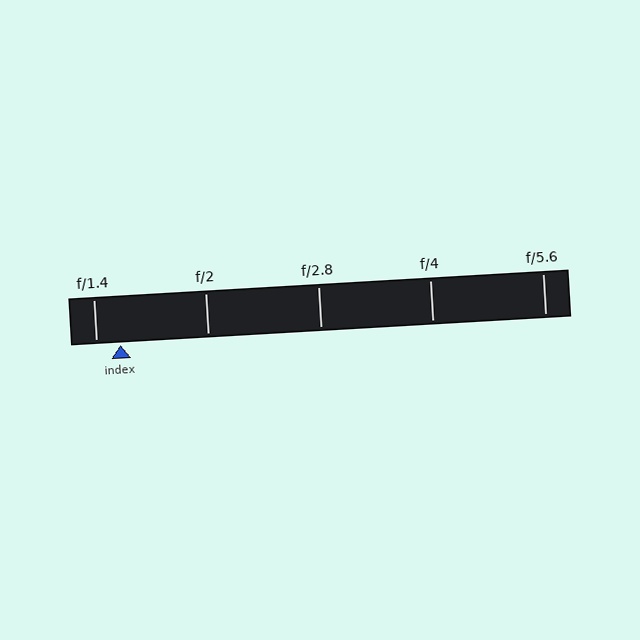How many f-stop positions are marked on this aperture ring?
There are 5 f-stop positions marked.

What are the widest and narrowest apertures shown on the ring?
The widest aperture shown is f/1.4 and the narrowest is f/5.6.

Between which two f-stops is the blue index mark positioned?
The index mark is between f/1.4 and f/2.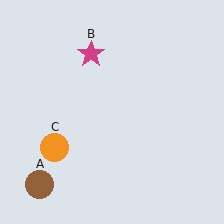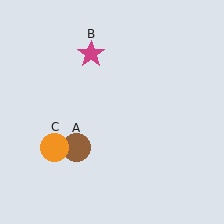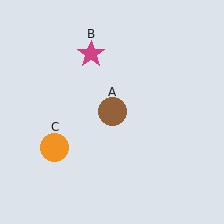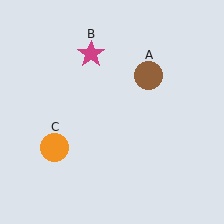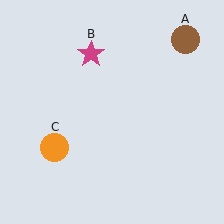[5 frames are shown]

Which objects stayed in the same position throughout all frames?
Magenta star (object B) and orange circle (object C) remained stationary.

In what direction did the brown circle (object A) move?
The brown circle (object A) moved up and to the right.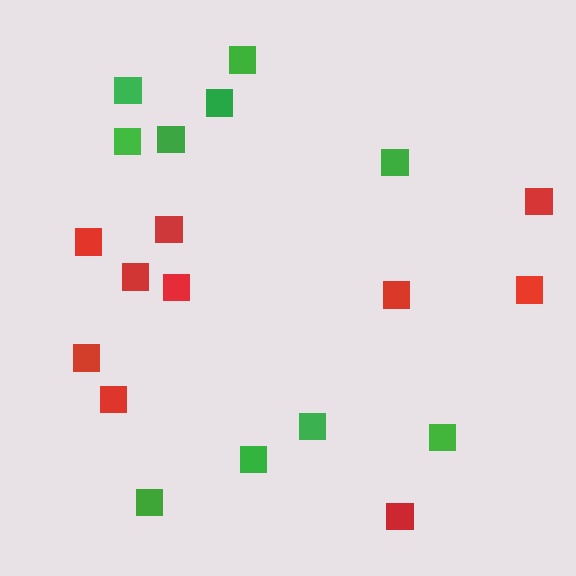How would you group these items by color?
There are 2 groups: one group of red squares (10) and one group of green squares (10).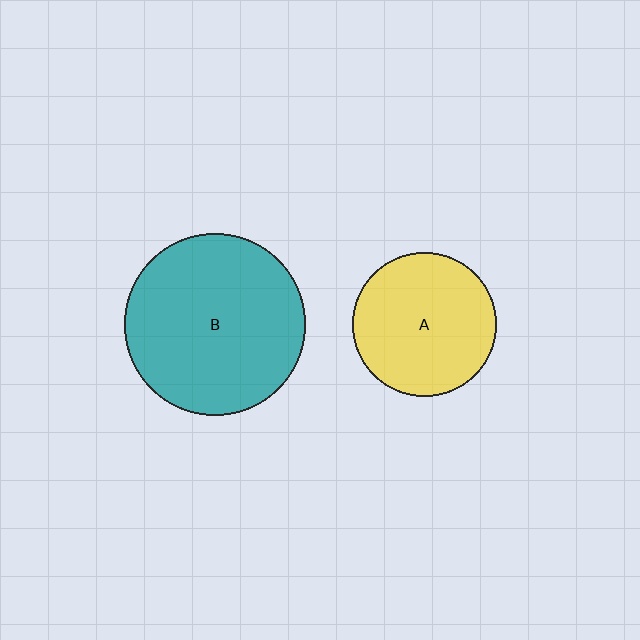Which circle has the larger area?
Circle B (teal).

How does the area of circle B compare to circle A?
Approximately 1.6 times.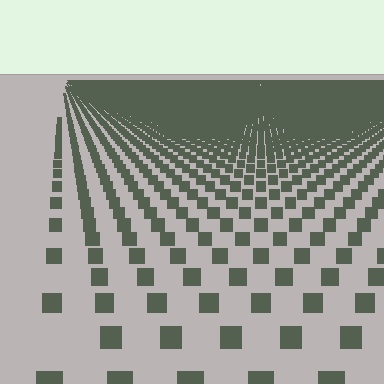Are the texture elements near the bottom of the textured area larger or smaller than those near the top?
Larger. Near the bottom, elements are closer to the viewer and appear at a bigger on-screen size.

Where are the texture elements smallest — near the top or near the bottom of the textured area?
Near the top.